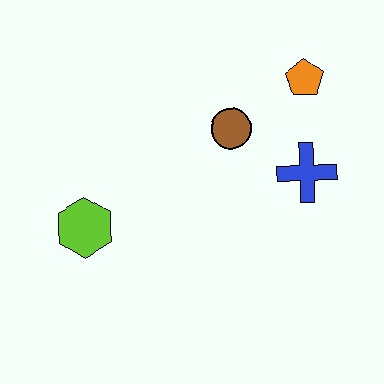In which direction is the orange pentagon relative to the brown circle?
The orange pentagon is to the right of the brown circle.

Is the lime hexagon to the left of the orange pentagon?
Yes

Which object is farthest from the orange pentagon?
The lime hexagon is farthest from the orange pentagon.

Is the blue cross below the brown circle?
Yes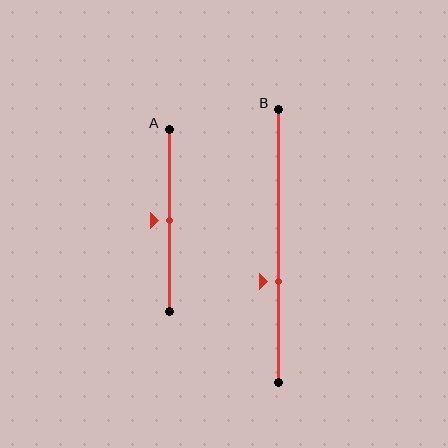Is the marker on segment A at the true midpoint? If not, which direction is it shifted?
Yes, the marker on segment A is at the true midpoint.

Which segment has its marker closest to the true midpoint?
Segment A has its marker closest to the true midpoint.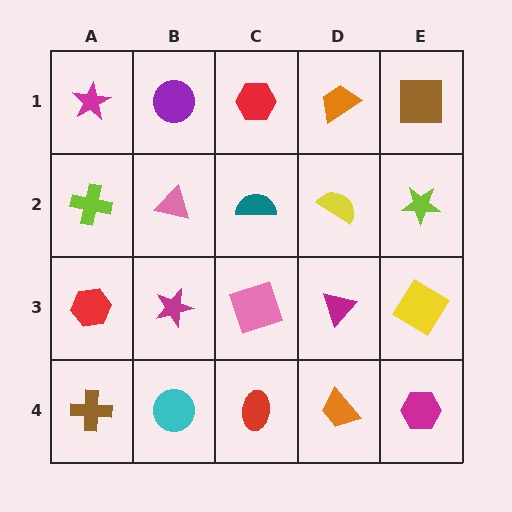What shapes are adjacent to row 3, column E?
A lime star (row 2, column E), a magenta hexagon (row 4, column E), a magenta triangle (row 3, column D).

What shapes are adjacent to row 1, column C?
A teal semicircle (row 2, column C), a purple circle (row 1, column B), an orange trapezoid (row 1, column D).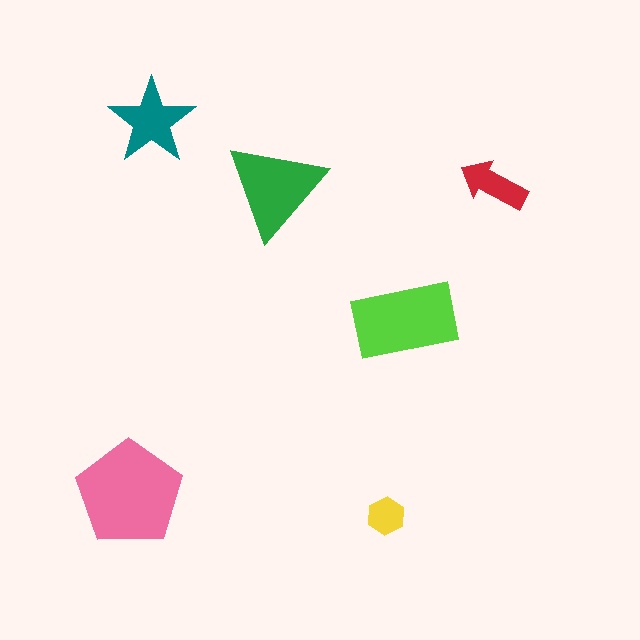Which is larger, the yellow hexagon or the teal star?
The teal star.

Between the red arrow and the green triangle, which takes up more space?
The green triangle.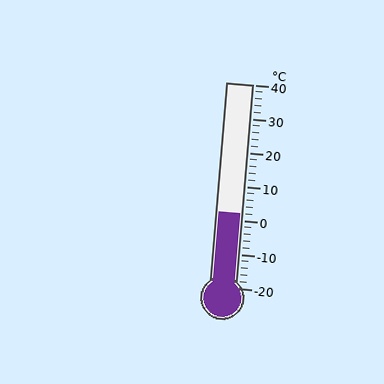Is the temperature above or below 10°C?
The temperature is below 10°C.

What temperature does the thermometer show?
The thermometer shows approximately 2°C.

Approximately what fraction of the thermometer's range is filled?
The thermometer is filled to approximately 35% of its range.